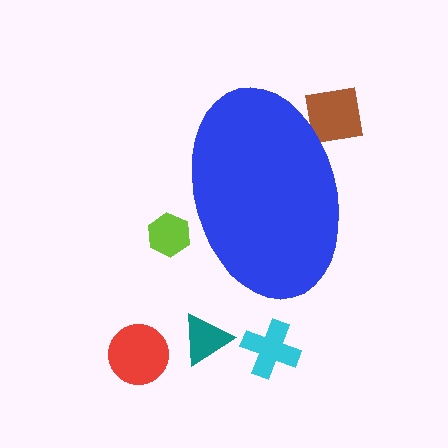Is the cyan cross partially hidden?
No, the cyan cross is fully visible.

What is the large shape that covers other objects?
A blue ellipse.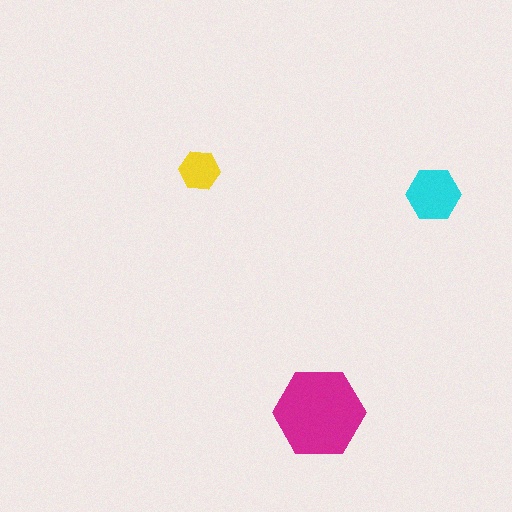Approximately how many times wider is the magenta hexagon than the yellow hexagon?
About 2 times wider.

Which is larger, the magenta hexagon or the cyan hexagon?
The magenta one.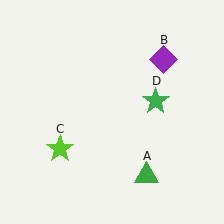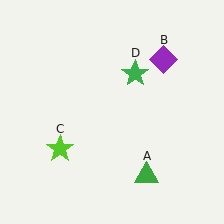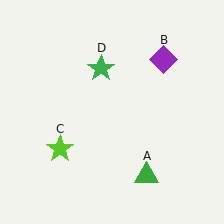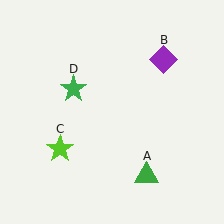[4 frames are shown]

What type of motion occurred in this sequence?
The green star (object D) rotated counterclockwise around the center of the scene.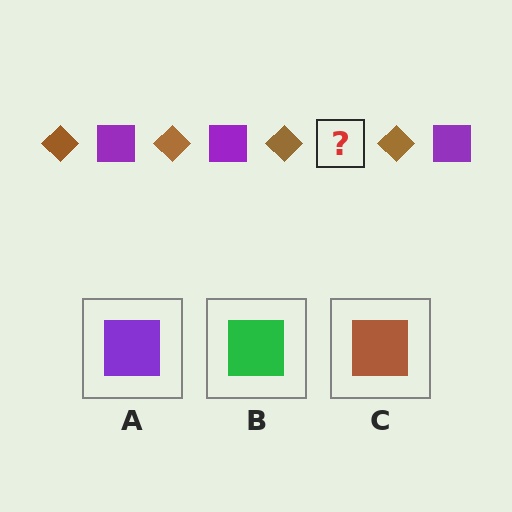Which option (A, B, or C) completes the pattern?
A.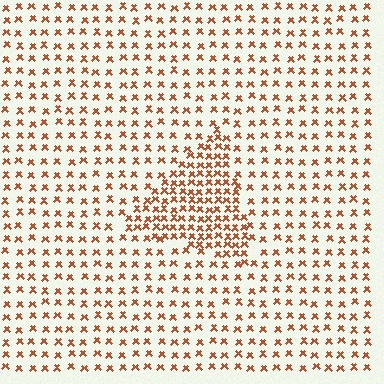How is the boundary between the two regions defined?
The boundary is defined by a change in element density (approximately 2.1x ratio). All elements are the same color, size, and shape.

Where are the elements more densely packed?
The elements are more densely packed inside the triangle boundary.